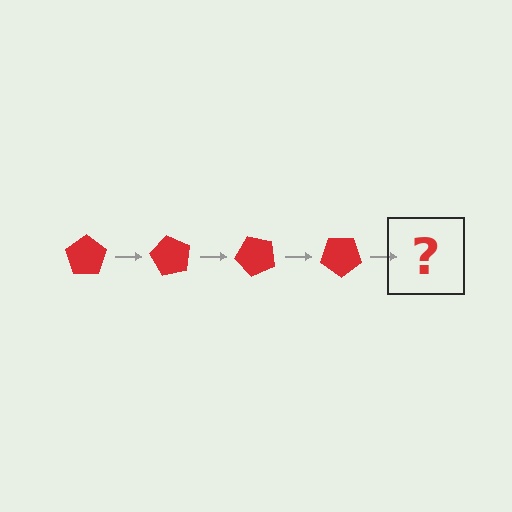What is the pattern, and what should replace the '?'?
The pattern is that the pentagon rotates 60 degrees each step. The '?' should be a red pentagon rotated 240 degrees.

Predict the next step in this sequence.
The next step is a red pentagon rotated 240 degrees.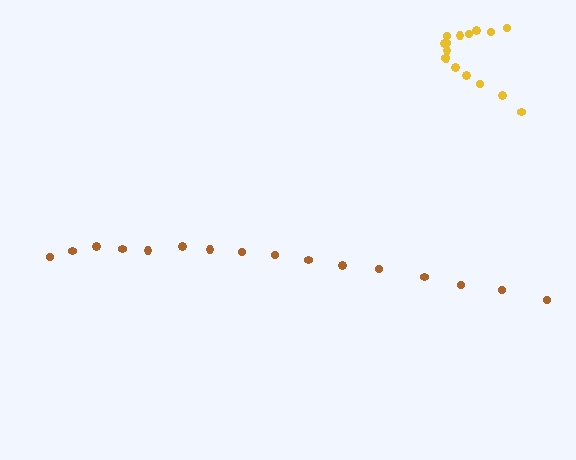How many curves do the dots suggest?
There are 2 distinct paths.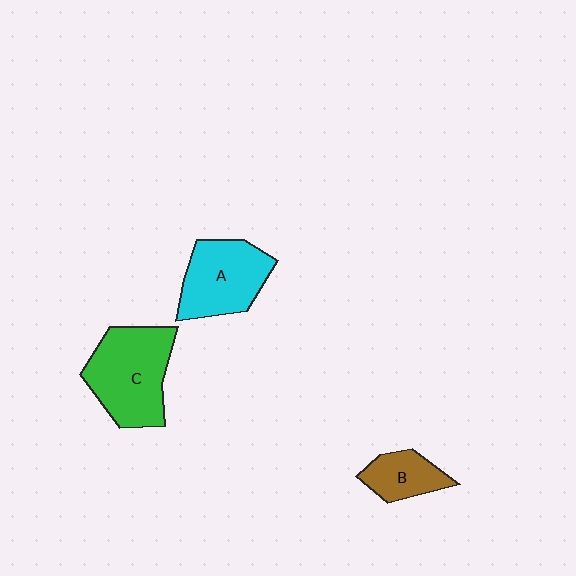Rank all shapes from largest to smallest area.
From largest to smallest: C (green), A (cyan), B (brown).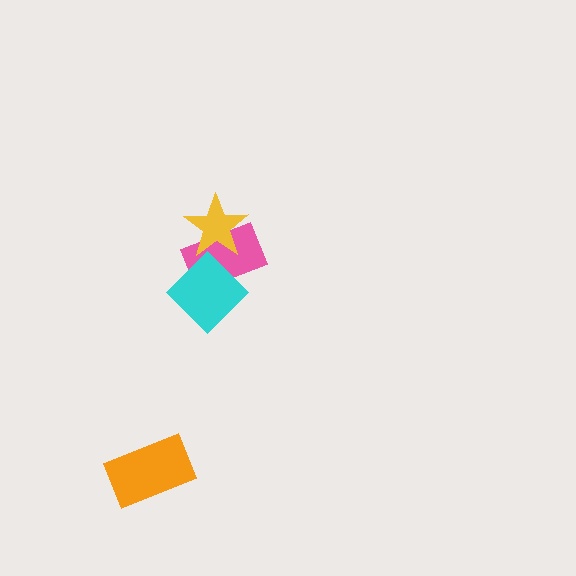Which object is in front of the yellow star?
The cyan diamond is in front of the yellow star.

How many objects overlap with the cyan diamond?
2 objects overlap with the cyan diamond.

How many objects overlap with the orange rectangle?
0 objects overlap with the orange rectangle.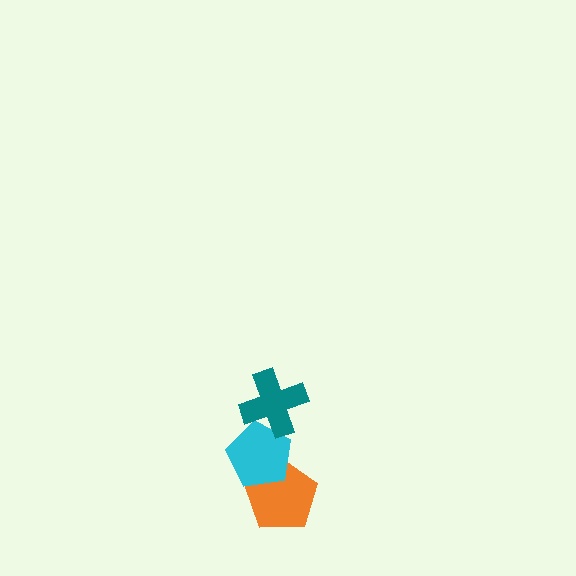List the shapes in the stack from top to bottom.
From top to bottom: the teal cross, the cyan pentagon, the orange pentagon.